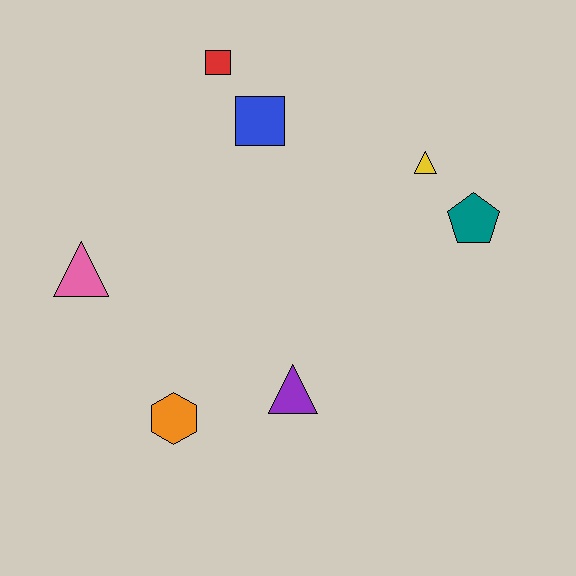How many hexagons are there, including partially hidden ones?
There is 1 hexagon.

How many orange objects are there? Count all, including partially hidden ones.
There is 1 orange object.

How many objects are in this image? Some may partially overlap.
There are 7 objects.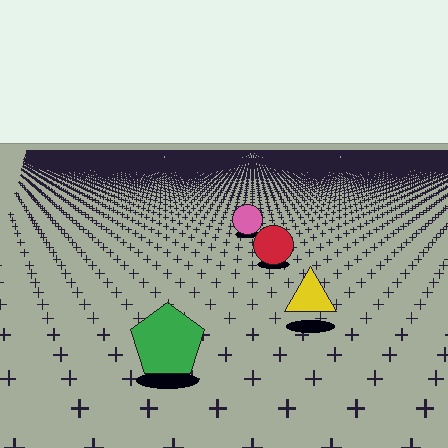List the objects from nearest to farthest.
From nearest to farthest: the green pentagon, the yellow triangle, the red circle, the pink circle.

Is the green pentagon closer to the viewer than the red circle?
Yes. The green pentagon is closer — you can tell from the texture gradient: the ground texture is coarser near it.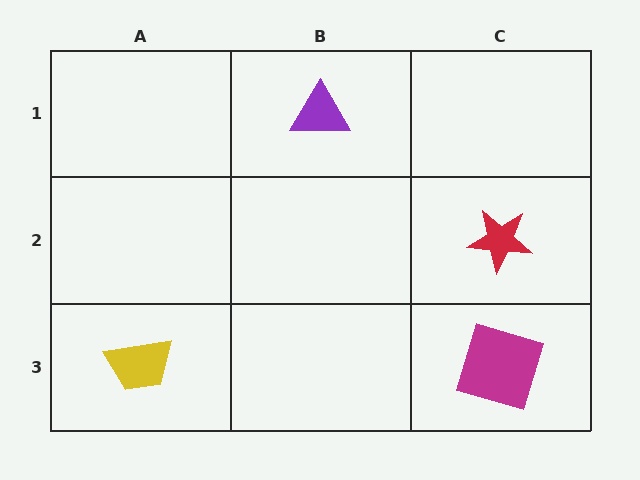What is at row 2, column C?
A red star.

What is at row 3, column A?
A yellow trapezoid.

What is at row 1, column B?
A purple triangle.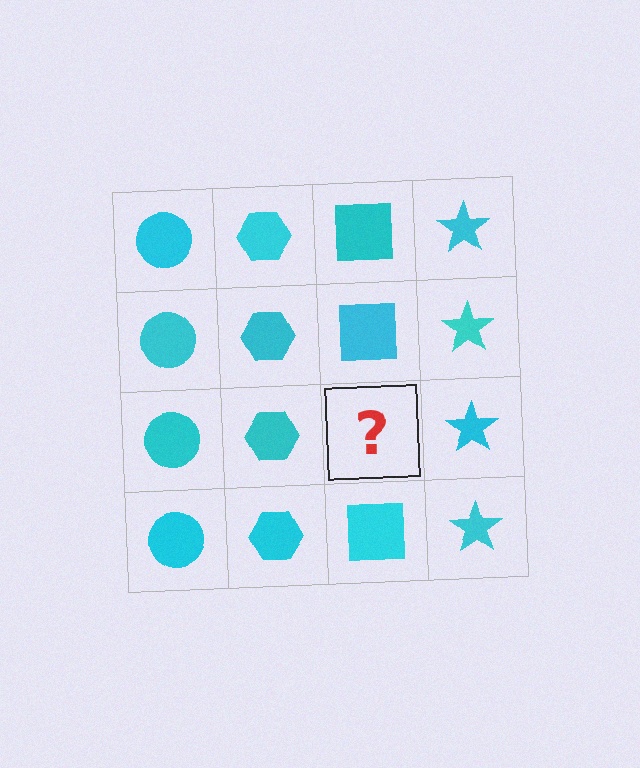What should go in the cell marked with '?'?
The missing cell should contain a cyan square.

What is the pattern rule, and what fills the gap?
The rule is that each column has a consistent shape. The gap should be filled with a cyan square.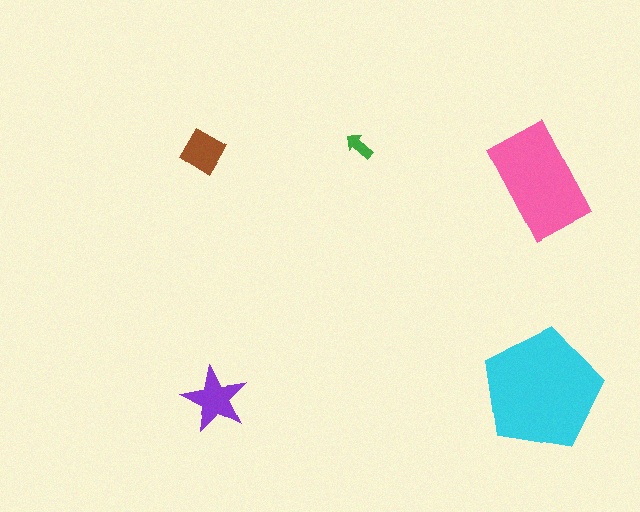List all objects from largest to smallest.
The cyan pentagon, the pink rectangle, the purple star, the brown diamond, the green arrow.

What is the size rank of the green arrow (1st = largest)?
5th.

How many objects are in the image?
There are 5 objects in the image.